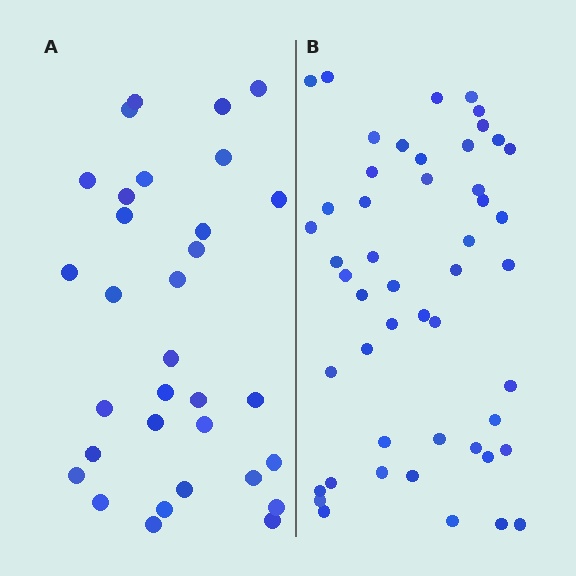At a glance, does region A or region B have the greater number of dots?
Region B (the right region) has more dots.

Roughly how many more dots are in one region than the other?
Region B has approximately 15 more dots than region A.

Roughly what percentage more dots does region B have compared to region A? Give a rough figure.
About 55% more.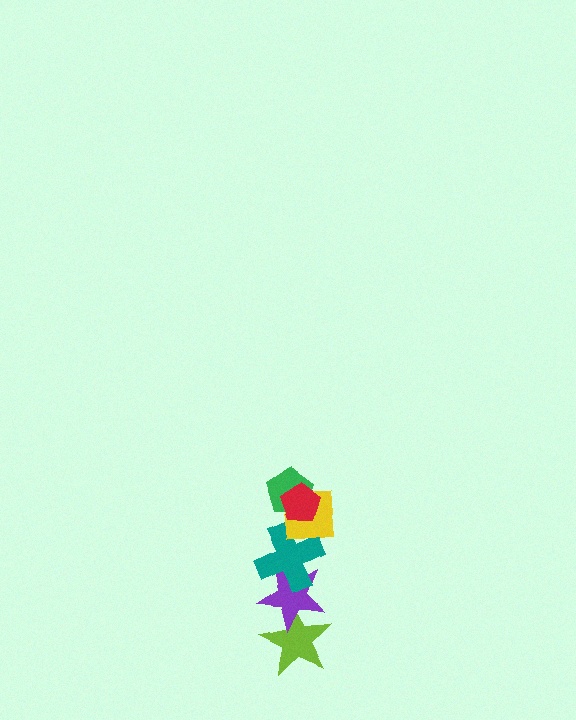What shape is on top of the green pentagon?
The red pentagon is on top of the green pentagon.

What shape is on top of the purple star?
The teal cross is on top of the purple star.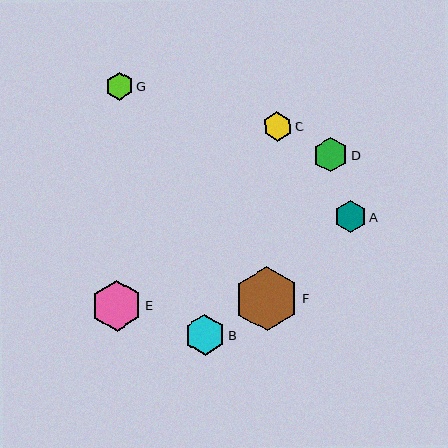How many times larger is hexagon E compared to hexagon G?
Hexagon E is approximately 1.8 times the size of hexagon G.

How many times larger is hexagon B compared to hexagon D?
Hexagon B is approximately 1.2 times the size of hexagon D.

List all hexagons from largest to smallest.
From largest to smallest: F, E, B, D, A, C, G.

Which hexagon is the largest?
Hexagon F is the largest with a size of approximately 65 pixels.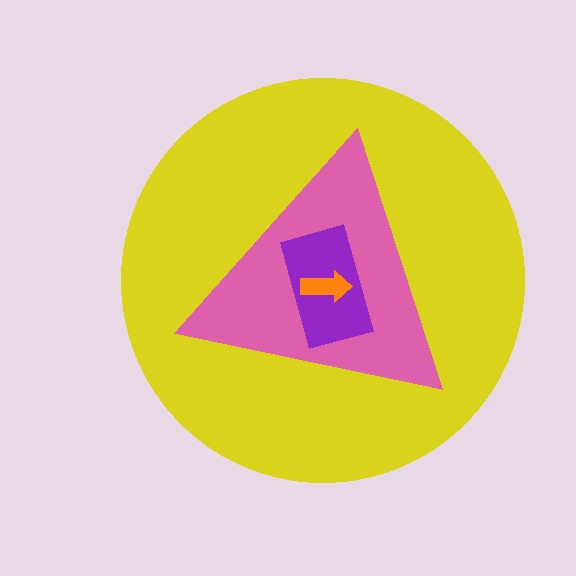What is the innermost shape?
The orange arrow.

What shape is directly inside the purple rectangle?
The orange arrow.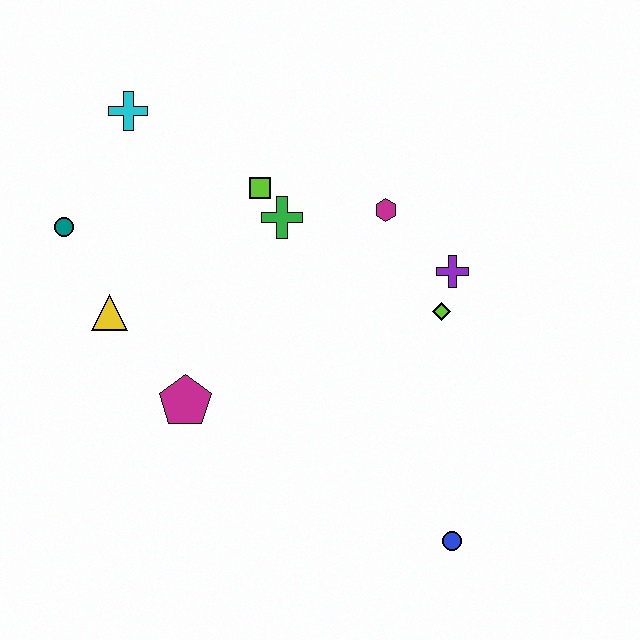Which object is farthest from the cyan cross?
The blue circle is farthest from the cyan cross.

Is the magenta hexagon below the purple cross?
No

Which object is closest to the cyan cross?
The teal circle is closest to the cyan cross.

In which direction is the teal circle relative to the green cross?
The teal circle is to the left of the green cross.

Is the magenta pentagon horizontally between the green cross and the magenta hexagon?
No